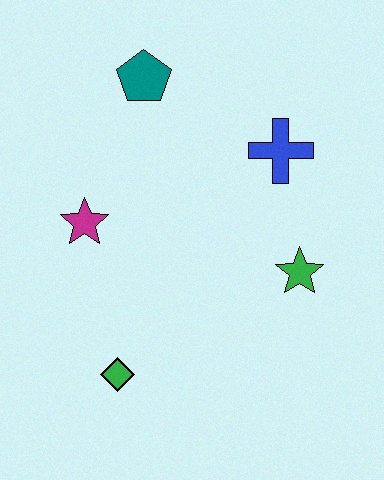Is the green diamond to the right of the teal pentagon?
No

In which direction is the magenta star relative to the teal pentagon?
The magenta star is below the teal pentagon.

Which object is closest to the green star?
The blue cross is closest to the green star.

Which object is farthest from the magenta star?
The green star is farthest from the magenta star.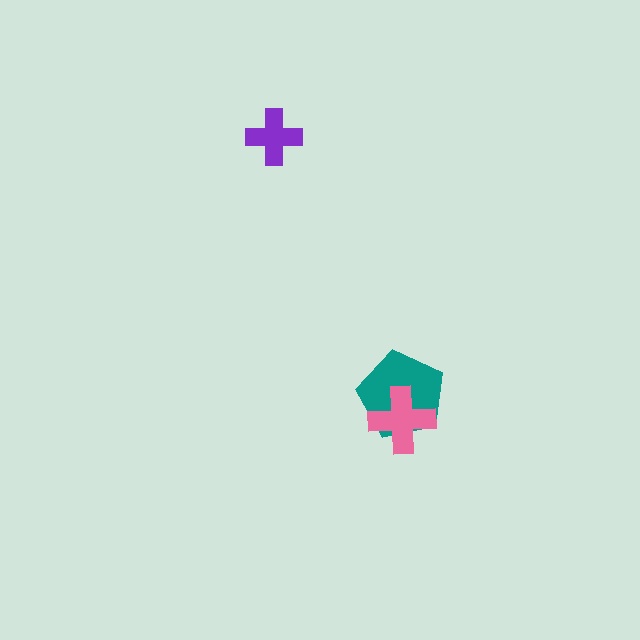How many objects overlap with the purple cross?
0 objects overlap with the purple cross.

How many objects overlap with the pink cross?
1 object overlaps with the pink cross.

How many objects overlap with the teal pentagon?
1 object overlaps with the teal pentagon.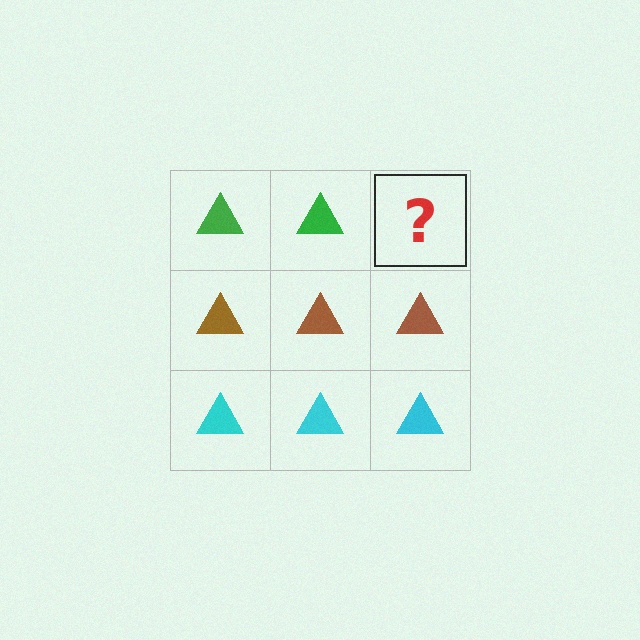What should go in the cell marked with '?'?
The missing cell should contain a green triangle.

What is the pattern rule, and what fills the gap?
The rule is that each row has a consistent color. The gap should be filled with a green triangle.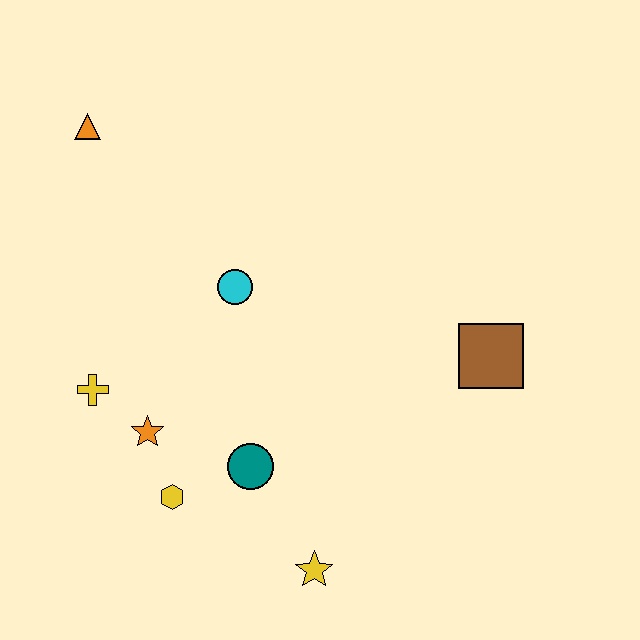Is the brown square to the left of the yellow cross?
No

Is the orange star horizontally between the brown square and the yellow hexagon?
No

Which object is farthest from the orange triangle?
The yellow star is farthest from the orange triangle.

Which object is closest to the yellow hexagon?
The orange star is closest to the yellow hexagon.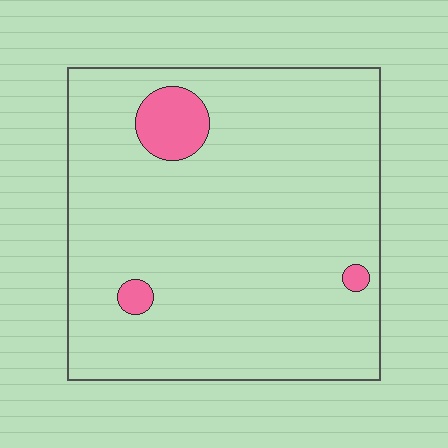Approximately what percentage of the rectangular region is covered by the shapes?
Approximately 5%.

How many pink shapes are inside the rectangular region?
3.